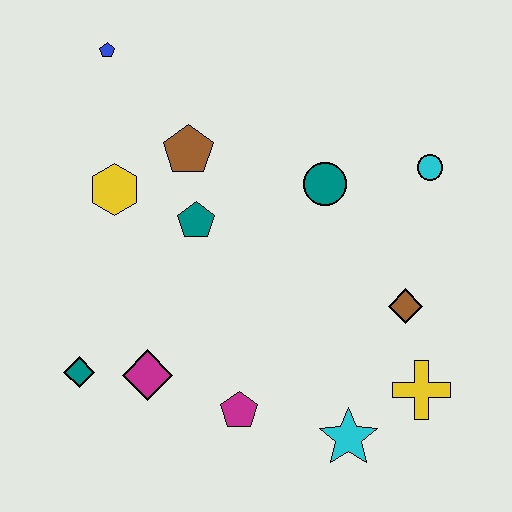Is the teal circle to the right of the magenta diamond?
Yes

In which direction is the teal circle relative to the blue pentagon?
The teal circle is to the right of the blue pentagon.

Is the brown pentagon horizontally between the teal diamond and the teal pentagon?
Yes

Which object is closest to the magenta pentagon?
The magenta diamond is closest to the magenta pentagon.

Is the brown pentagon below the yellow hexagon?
No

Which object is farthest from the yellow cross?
The blue pentagon is farthest from the yellow cross.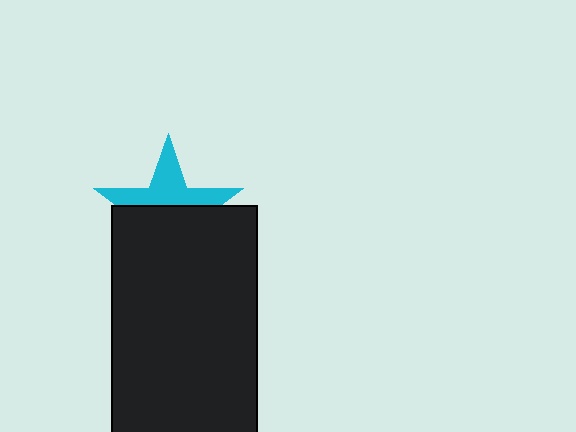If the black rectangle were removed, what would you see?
You would see the complete cyan star.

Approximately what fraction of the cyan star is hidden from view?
Roughly 55% of the cyan star is hidden behind the black rectangle.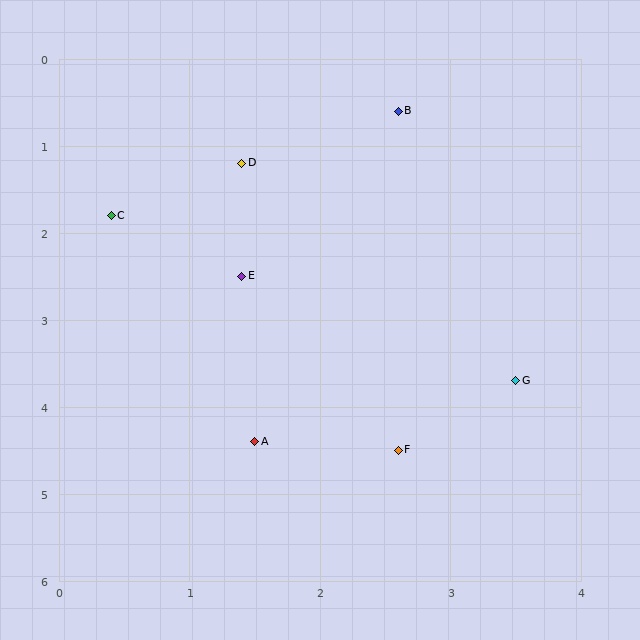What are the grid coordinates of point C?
Point C is at approximately (0.4, 1.8).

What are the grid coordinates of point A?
Point A is at approximately (1.5, 4.4).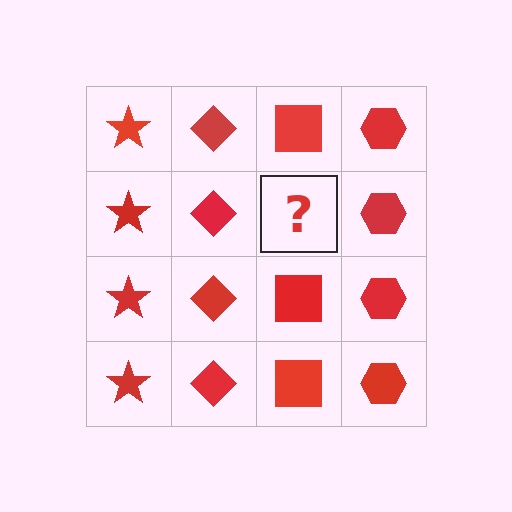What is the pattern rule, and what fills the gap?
The rule is that each column has a consistent shape. The gap should be filled with a red square.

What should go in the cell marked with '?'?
The missing cell should contain a red square.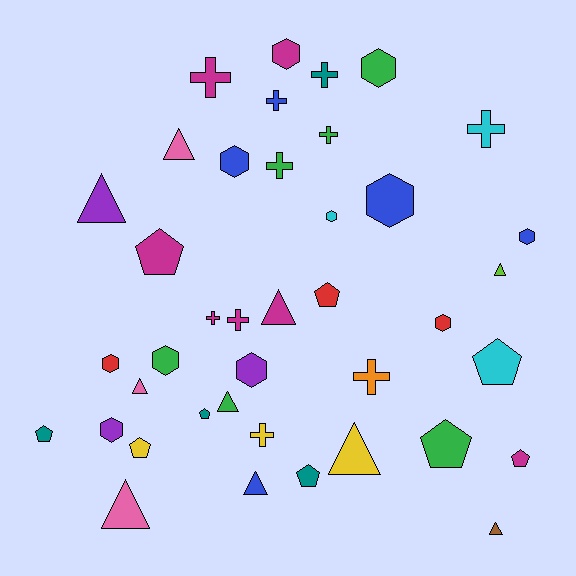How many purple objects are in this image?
There are 3 purple objects.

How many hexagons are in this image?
There are 11 hexagons.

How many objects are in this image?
There are 40 objects.